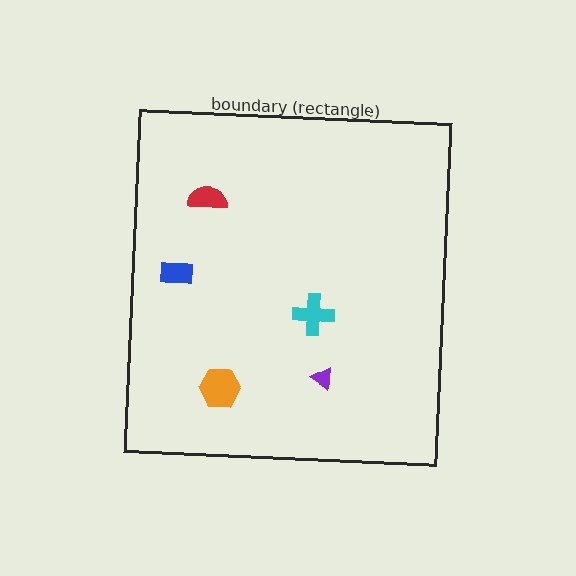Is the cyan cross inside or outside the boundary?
Inside.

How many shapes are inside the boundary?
5 inside, 0 outside.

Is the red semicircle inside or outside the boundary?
Inside.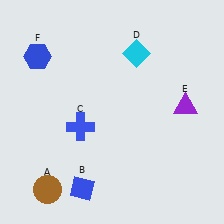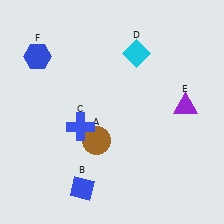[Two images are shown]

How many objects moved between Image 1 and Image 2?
1 object moved between the two images.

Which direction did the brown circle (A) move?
The brown circle (A) moved up.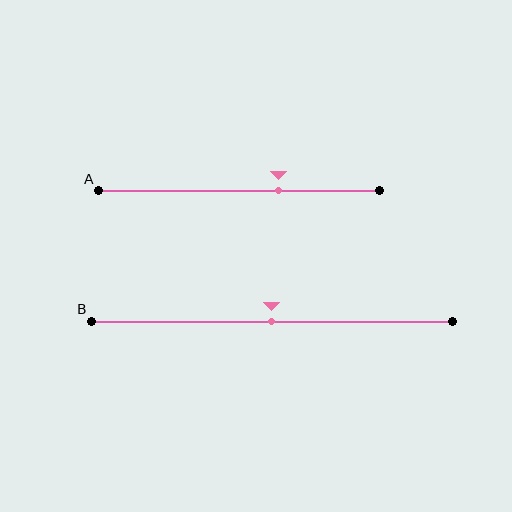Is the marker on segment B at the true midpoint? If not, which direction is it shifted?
Yes, the marker on segment B is at the true midpoint.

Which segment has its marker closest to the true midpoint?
Segment B has its marker closest to the true midpoint.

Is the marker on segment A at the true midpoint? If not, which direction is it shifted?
No, the marker on segment A is shifted to the right by about 14% of the segment length.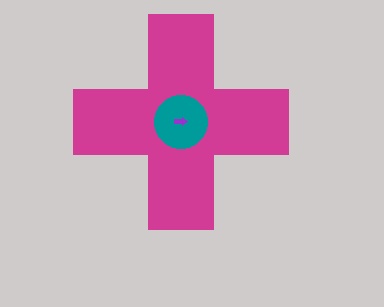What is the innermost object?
The purple arrow.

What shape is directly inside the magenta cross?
The teal circle.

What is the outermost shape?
The magenta cross.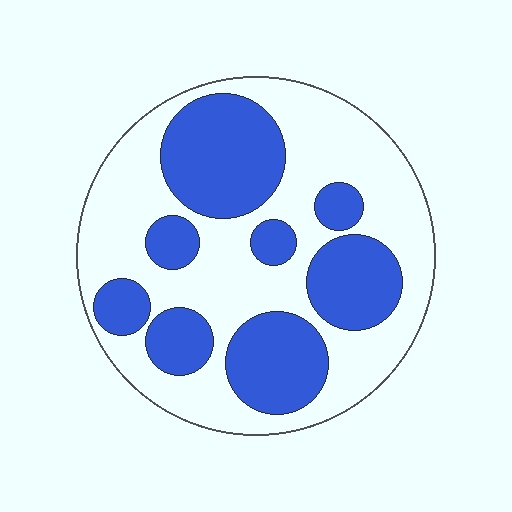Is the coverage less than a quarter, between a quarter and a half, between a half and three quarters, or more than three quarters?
Between a quarter and a half.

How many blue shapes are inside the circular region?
8.